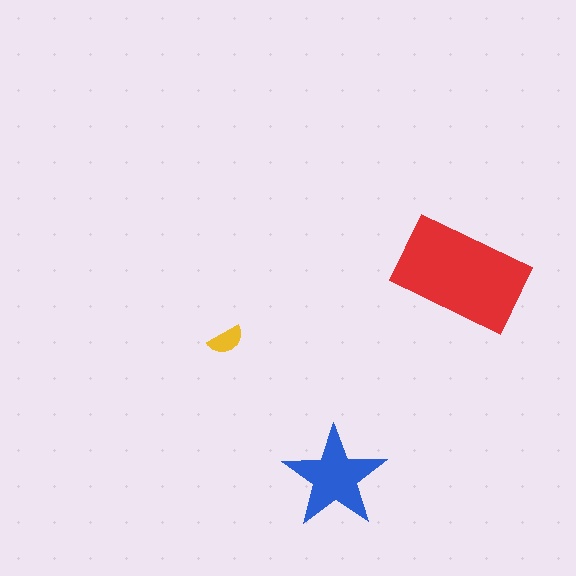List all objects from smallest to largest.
The yellow semicircle, the blue star, the red rectangle.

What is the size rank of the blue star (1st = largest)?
2nd.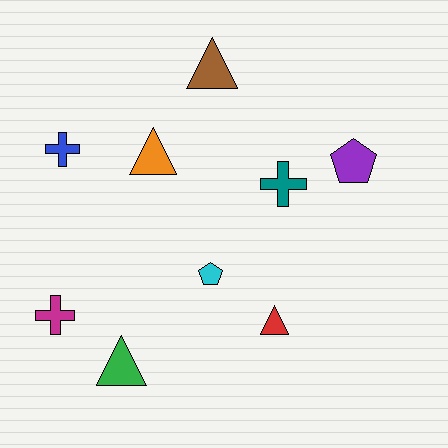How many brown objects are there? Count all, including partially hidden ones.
There is 1 brown object.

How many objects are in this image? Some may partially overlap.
There are 9 objects.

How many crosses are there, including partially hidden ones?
There are 3 crosses.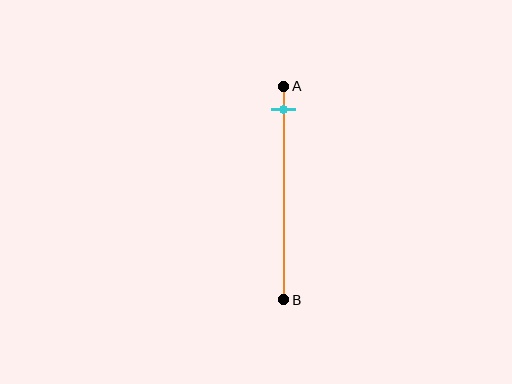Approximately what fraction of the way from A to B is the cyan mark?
The cyan mark is approximately 10% of the way from A to B.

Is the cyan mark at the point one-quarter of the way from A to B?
No, the mark is at about 10% from A, not at the 25% one-quarter point.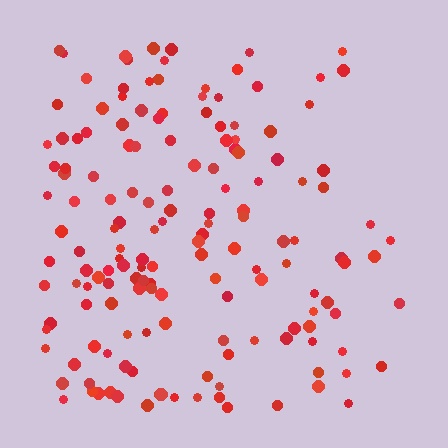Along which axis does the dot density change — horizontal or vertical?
Horizontal.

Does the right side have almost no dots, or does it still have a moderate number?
Still a moderate number, just noticeably fewer than the left.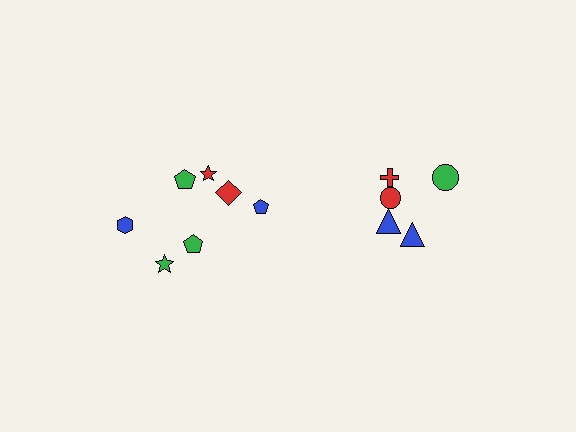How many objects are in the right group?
There are 5 objects.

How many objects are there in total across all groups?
There are 12 objects.